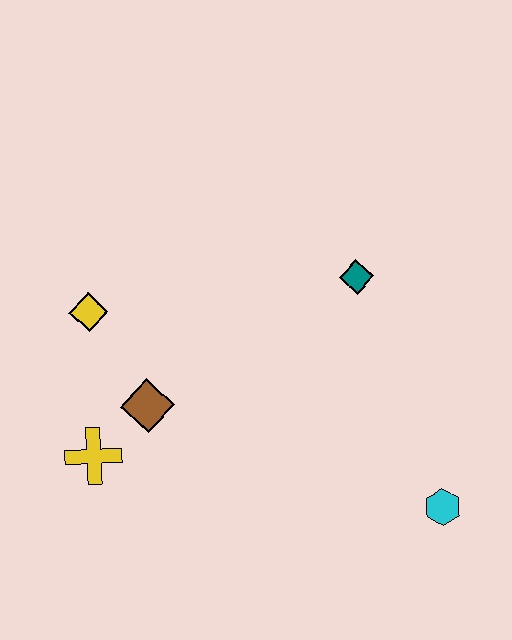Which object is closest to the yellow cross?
The brown diamond is closest to the yellow cross.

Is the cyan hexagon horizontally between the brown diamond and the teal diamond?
No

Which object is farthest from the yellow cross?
The cyan hexagon is farthest from the yellow cross.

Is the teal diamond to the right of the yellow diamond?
Yes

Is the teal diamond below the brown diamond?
No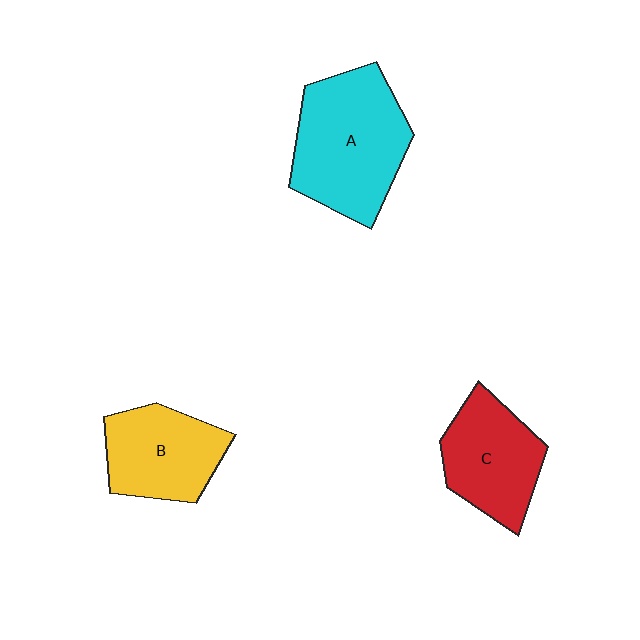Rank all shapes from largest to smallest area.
From largest to smallest: A (cyan), C (red), B (yellow).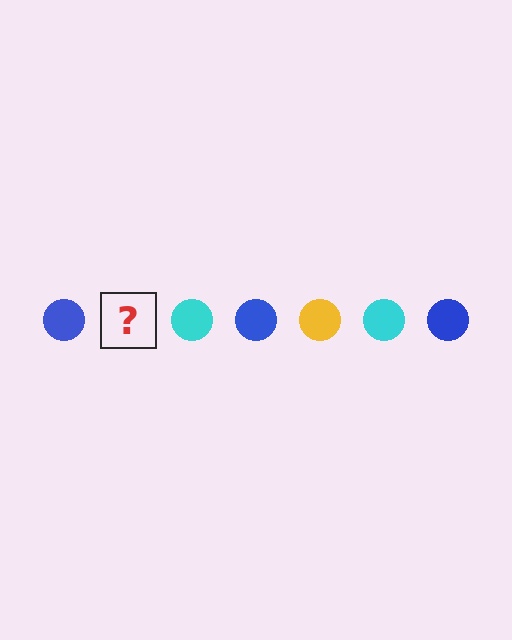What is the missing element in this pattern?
The missing element is a yellow circle.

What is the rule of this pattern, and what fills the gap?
The rule is that the pattern cycles through blue, yellow, cyan circles. The gap should be filled with a yellow circle.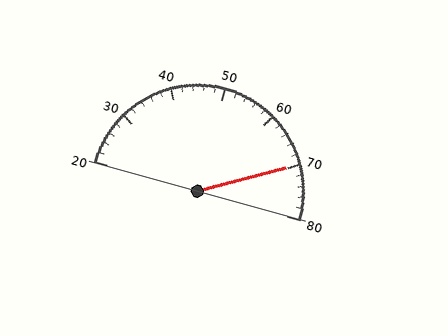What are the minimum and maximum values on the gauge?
The gauge ranges from 20 to 80.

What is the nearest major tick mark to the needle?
The nearest major tick mark is 70.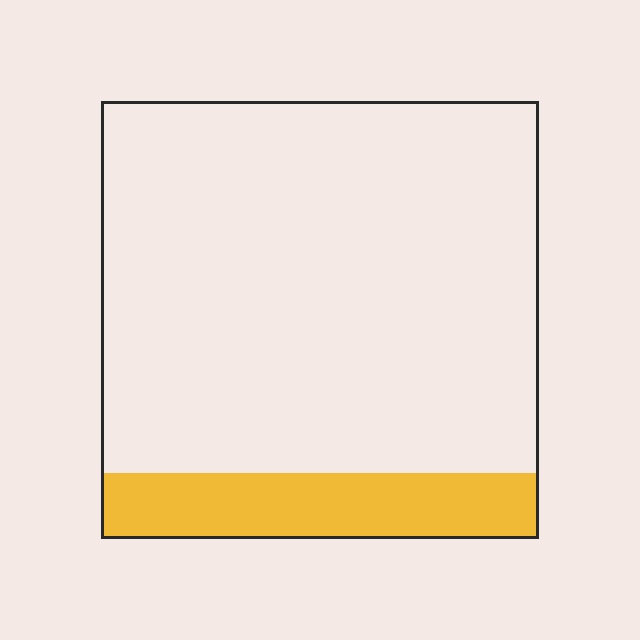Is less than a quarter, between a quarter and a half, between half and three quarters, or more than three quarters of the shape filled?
Less than a quarter.